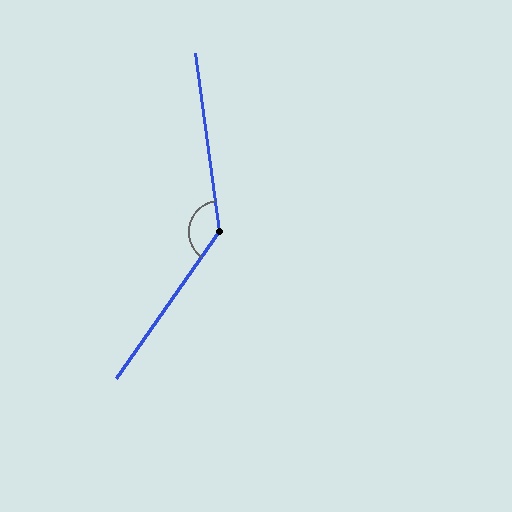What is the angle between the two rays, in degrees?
Approximately 137 degrees.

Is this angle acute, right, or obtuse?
It is obtuse.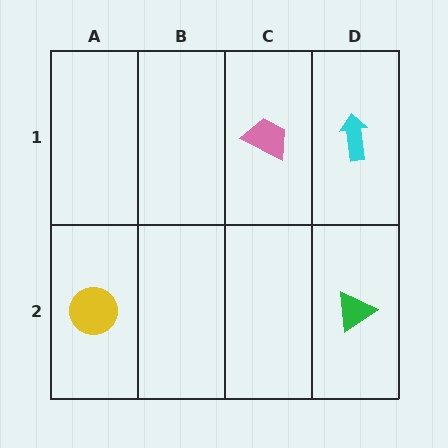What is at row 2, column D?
A green triangle.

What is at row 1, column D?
A cyan arrow.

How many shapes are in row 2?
2 shapes.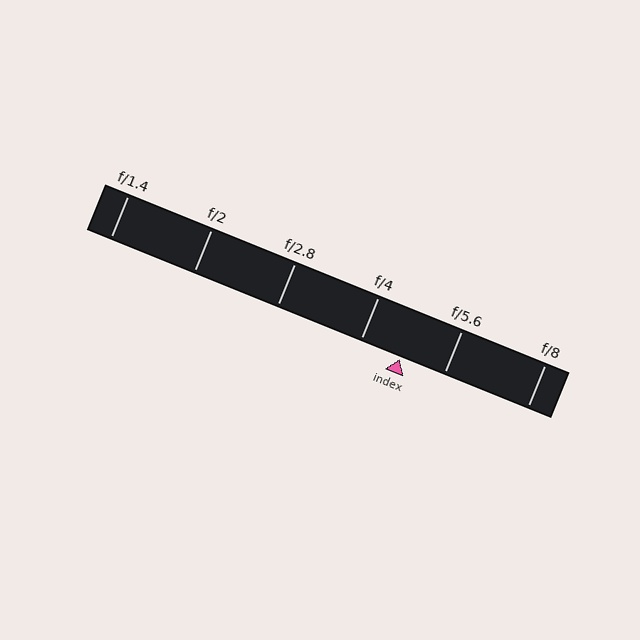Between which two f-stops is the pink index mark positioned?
The index mark is between f/4 and f/5.6.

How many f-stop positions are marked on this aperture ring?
There are 6 f-stop positions marked.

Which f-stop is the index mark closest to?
The index mark is closest to f/4.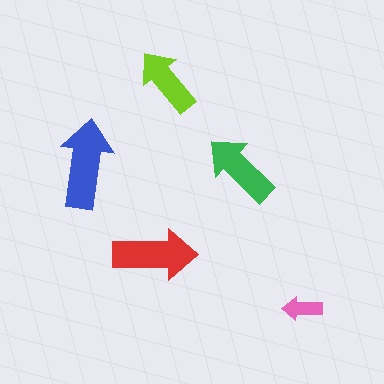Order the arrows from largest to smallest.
the blue one, the red one, the green one, the lime one, the pink one.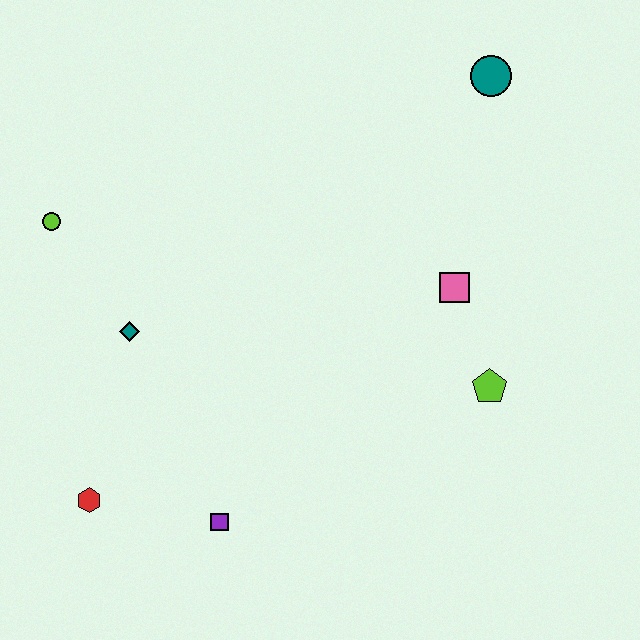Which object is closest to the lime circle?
The teal diamond is closest to the lime circle.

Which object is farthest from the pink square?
The red hexagon is farthest from the pink square.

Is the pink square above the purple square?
Yes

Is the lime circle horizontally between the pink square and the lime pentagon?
No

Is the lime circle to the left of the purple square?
Yes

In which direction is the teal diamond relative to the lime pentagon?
The teal diamond is to the left of the lime pentagon.